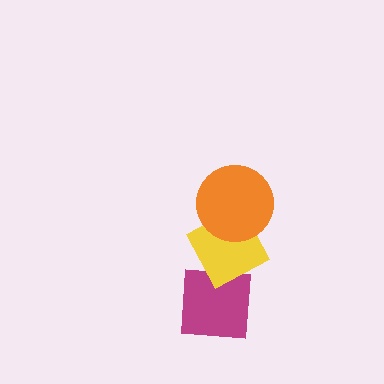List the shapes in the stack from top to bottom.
From top to bottom: the orange circle, the yellow diamond, the magenta square.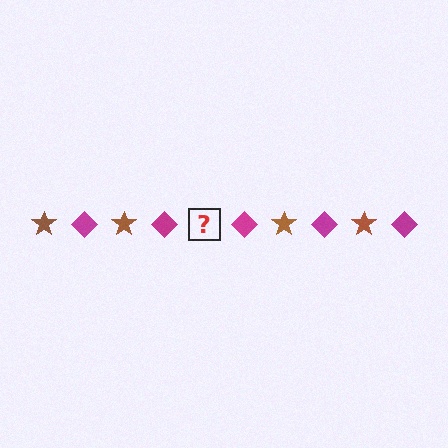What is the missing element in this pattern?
The missing element is a brown star.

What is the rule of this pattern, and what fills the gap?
The rule is that the pattern alternates between brown star and magenta diamond. The gap should be filled with a brown star.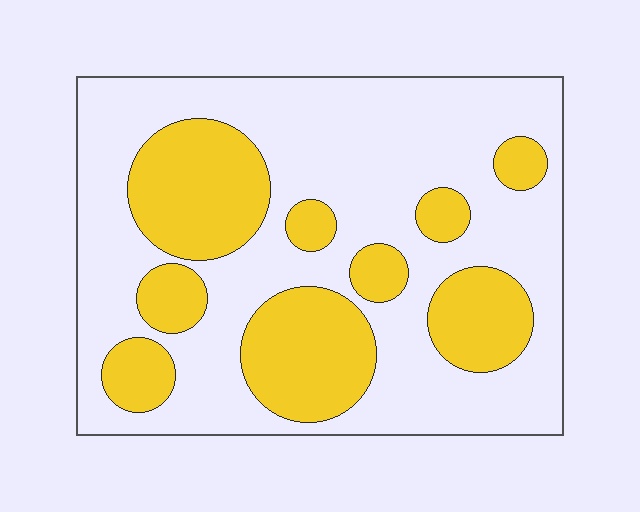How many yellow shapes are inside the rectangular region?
9.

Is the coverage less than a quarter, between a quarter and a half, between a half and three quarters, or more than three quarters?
Between a quarter and a half.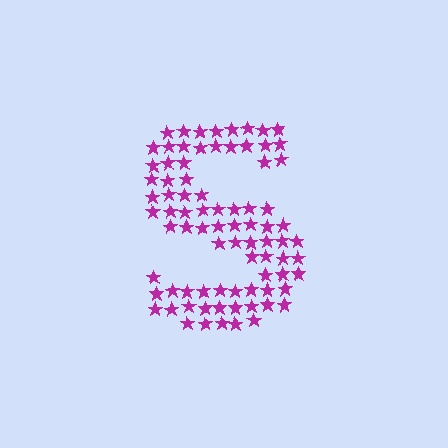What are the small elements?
The small elements are stars.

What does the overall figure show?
The overall figure shows the letter S.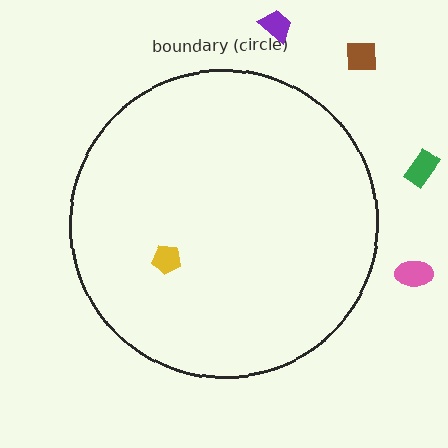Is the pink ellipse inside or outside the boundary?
Outside.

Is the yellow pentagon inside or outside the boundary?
Inside.